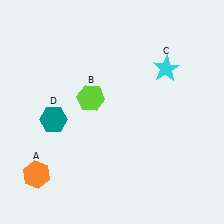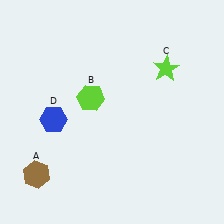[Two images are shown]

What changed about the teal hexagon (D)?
In Image 1, D is teal. In Image 2, it changed to blue.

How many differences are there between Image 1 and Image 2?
There are 3 differences between the two images.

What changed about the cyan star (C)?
In Image 1, C is cyan. In Image 2, it changed to lime.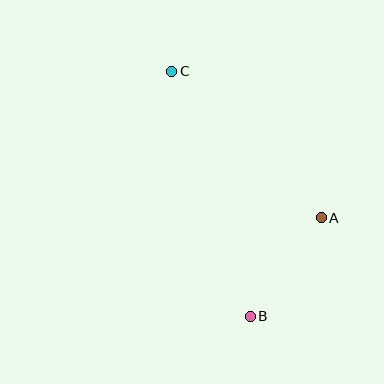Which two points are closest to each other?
Points A and B are closest to each other.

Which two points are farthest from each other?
Points B and C are farthest from each other.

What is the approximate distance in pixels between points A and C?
The distance between A and C is approximately 209 pixels.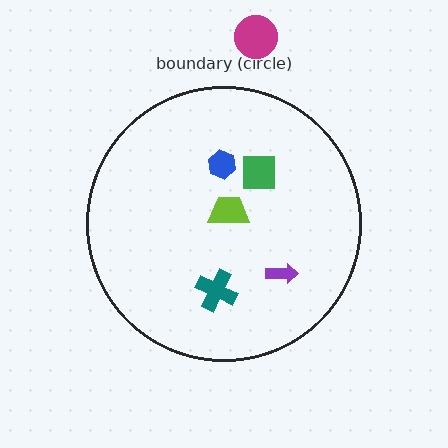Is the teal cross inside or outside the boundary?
Inside.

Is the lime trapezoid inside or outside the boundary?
Inside.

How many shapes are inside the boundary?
5 inside, 1 outside.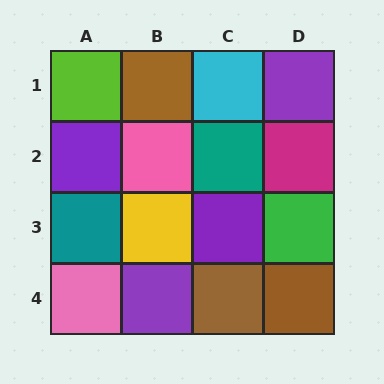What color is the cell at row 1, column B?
Brown.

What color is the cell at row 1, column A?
Lime.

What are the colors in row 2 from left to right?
Purple, pink, teal, magenta.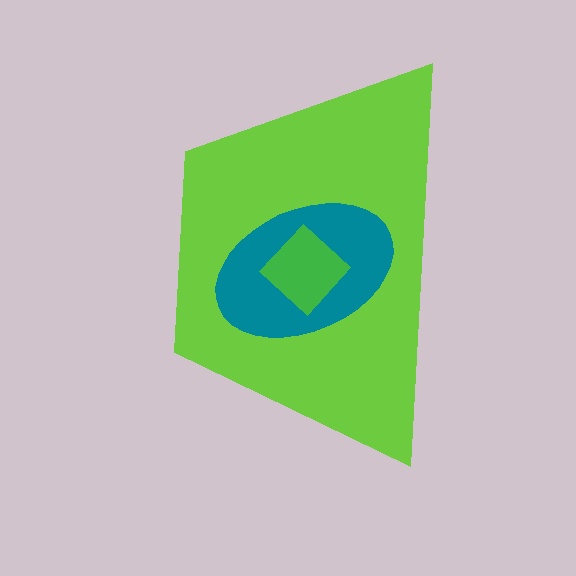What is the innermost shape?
The green diamond.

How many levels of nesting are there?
3.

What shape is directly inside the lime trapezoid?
The teal ellipse.